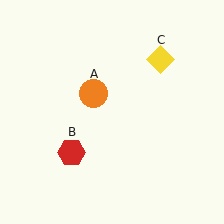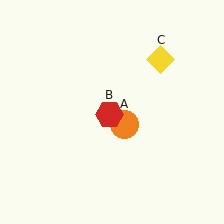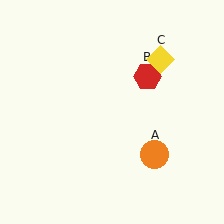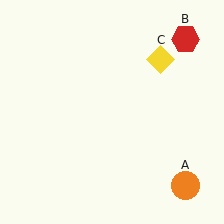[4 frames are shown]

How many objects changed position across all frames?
2 objects changed position: orange circle (object A), red hexagon (object B).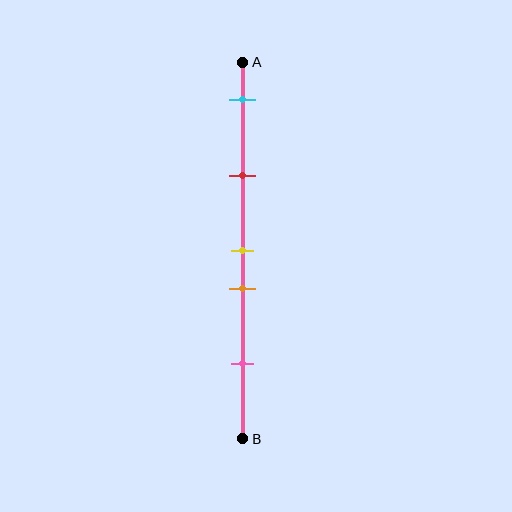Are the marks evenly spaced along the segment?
No, the marks are not evenly spaced.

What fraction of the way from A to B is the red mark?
The red mark is approximately 30% (0.3) of the way from A to B.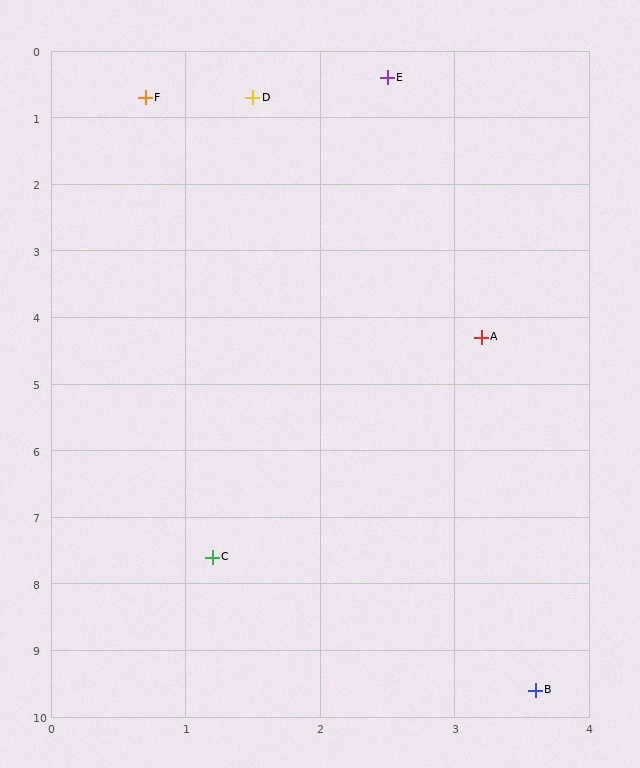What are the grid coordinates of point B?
Point B is at approximately (3.6, 9.6).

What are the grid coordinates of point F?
Point F is at approximately (0.7, 0.7).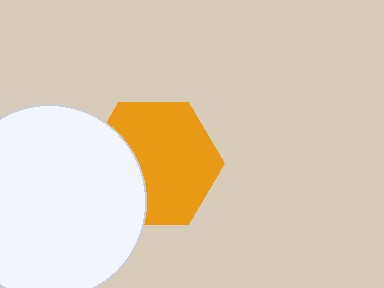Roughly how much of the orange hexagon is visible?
Most of it is visible (roughly 69%).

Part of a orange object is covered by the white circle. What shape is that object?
It is a hexagon.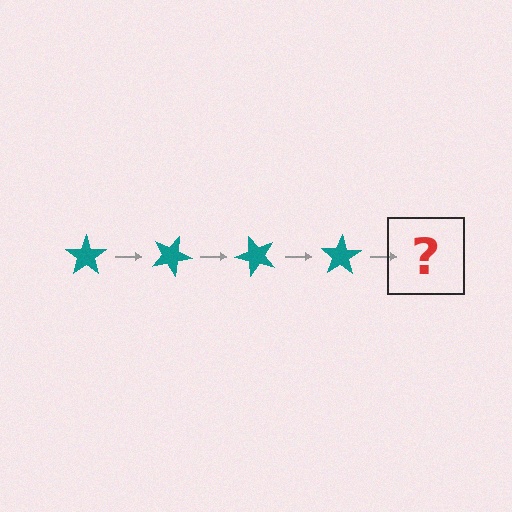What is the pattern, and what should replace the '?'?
The pattern is that the star rotates 25 degrees each step. The '?' should be a teal star rotated 100 degrees.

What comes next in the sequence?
The next element should be a teal star rotated 100 degrees.